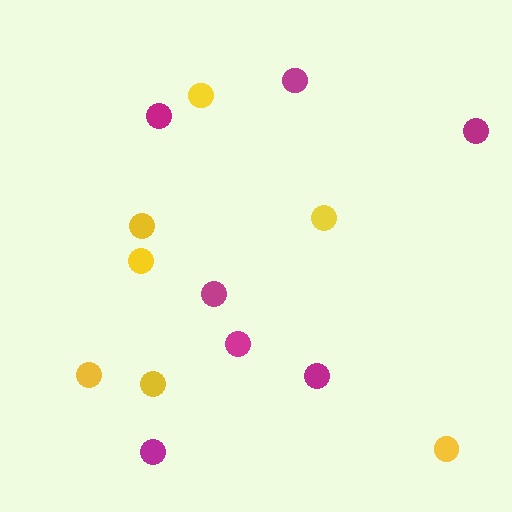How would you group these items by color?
There are 2 groups: one group of magenta circles (7) and one group of yellow circles (7).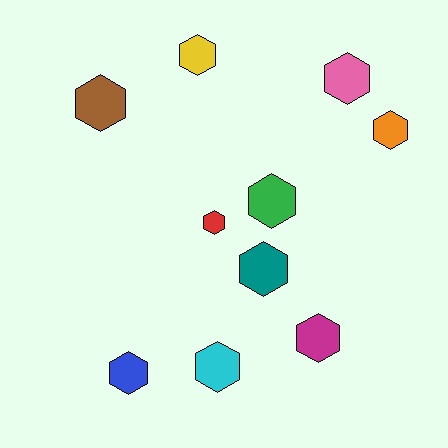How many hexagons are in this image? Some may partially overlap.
There are 10 hexagons.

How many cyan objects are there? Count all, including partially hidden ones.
There is 1 cyan object.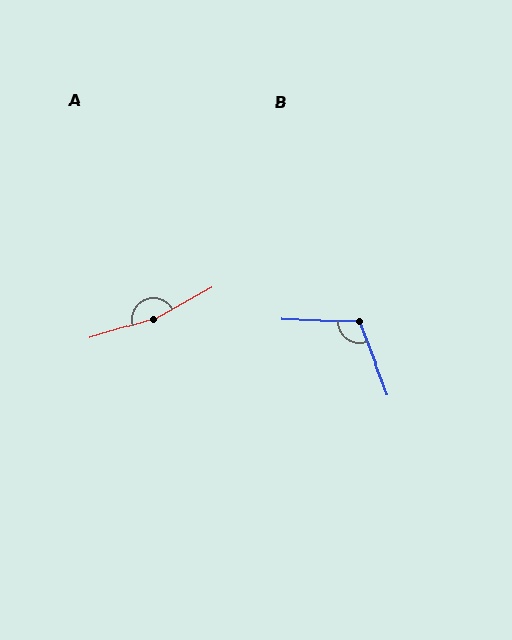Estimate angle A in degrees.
Approximately 168 degrees.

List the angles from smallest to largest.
B (113°), A (168°).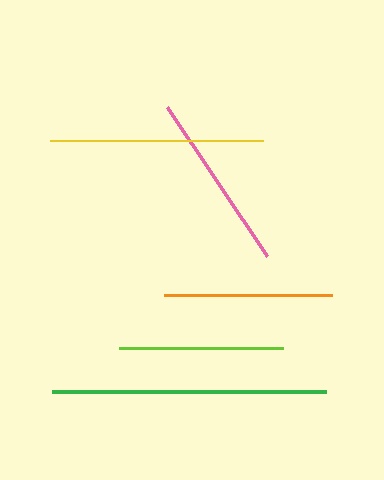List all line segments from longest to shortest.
From longest to shortest: green, yellow, pink, orange, lime.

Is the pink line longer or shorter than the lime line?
The pink line is longer than the lime line.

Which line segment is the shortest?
The lime line is the shortest at approximately 165 pixels.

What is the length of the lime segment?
The lime segment is approximately 165 pixels long.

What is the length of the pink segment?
The pink segment is approximately 179 pixels long.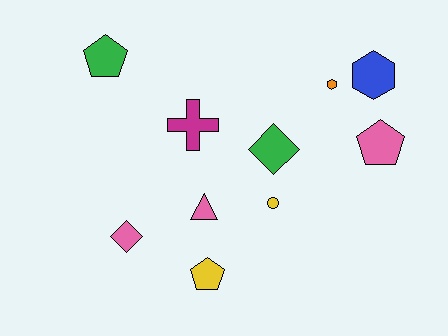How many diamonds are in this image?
There are 2 diamonds.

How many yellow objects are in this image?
There are 2 yellow objects.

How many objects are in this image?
There are 10 objects.